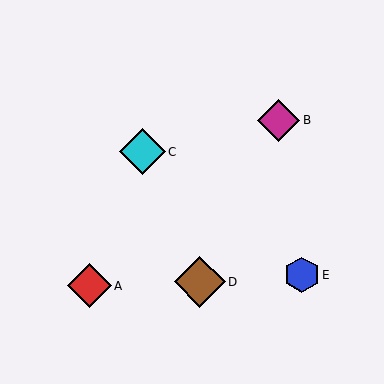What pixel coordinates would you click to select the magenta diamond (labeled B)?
Click at (279, 120) to select the magenta diamond B.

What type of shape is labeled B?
Shape B is a magenta diamond.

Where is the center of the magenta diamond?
The center of the magenta diamond is at (279, 120).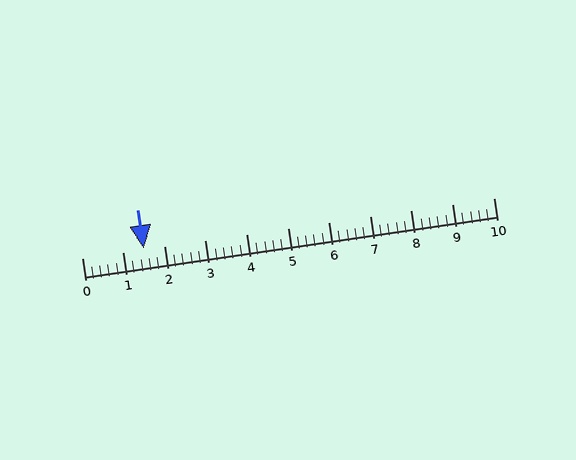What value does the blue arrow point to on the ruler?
The blue arrow points to approximately 1.5.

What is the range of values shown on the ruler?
The ruler shows values from 0 to 10.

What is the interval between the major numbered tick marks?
The major tick marks are spaced 1 units apart.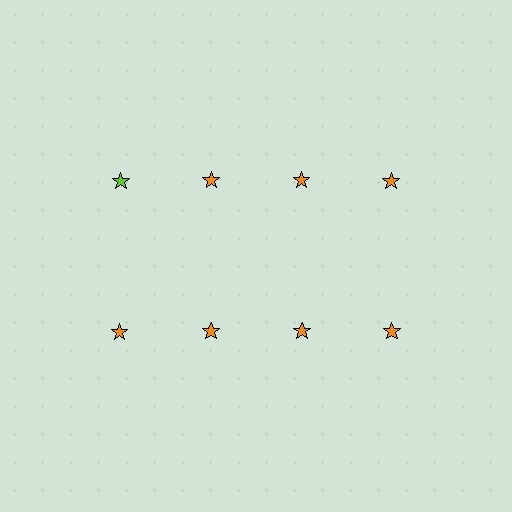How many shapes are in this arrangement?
There are 8 shapes arranged in a grid pattern.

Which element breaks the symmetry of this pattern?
The lime star in the top row, leftmost column breaks the symmetry. All other shapes are orange stars.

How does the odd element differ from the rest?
It has a different color: lime instead of orange.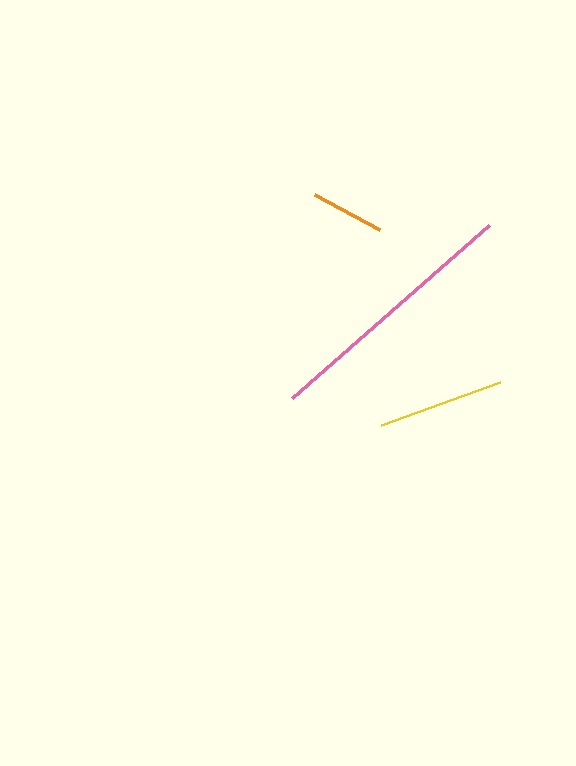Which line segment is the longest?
The pink line is the longest at approximately 262 pixels.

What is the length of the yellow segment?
The yellow segment is approximately 126 pixels long.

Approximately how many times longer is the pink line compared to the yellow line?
The pink line is approximately 2.1 times the length of the yellow line.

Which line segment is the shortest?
The orange line is the shortest at approximately 74 pixels.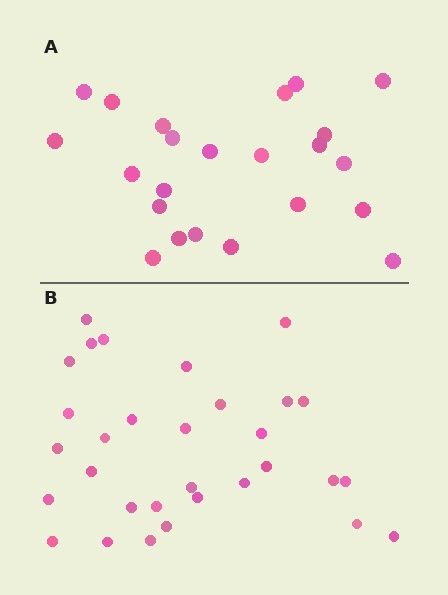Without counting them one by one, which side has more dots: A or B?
Region B (the bottom region) has more dots.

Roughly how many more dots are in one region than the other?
Region B has roughly 8 or so more dots than region A.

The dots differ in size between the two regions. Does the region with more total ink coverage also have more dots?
No. Region A has more total ink coverage because its dots are larger, but region B actually contains more individual dots. Total area can be misleading — the number of items is what matters here.